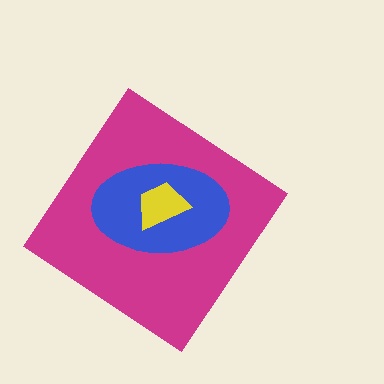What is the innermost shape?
The yellow trapezoid.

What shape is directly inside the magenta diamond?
The blue ellipse.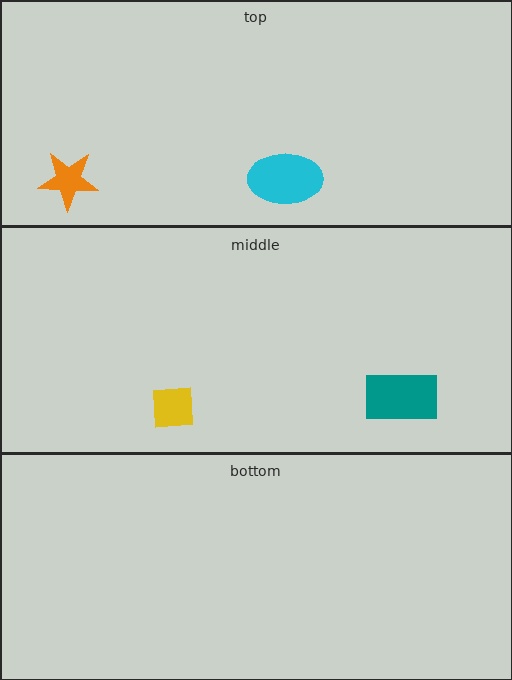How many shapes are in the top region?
2.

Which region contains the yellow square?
The middle region.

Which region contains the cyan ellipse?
The top region.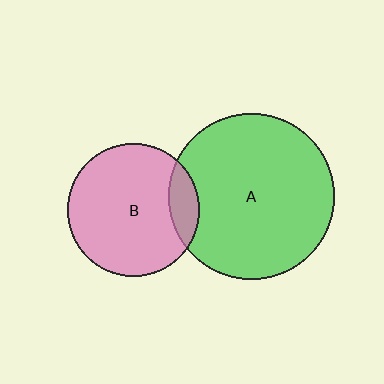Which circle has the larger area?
Circle A (green).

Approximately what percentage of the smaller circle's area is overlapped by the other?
Approximately 15%.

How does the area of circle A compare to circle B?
Approximately 1.6 times.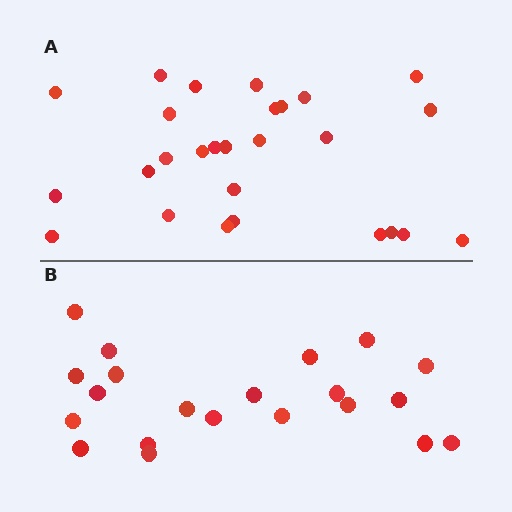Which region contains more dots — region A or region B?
Region A (the top region) has more dots.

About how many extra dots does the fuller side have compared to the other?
Region A has about 6 more dots than region B.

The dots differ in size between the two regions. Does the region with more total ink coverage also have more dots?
No. Region B has more total ink coverage because its dots are larger, but region A actually contains more individual dots. Total area can be misleading — the number of items is what matters here.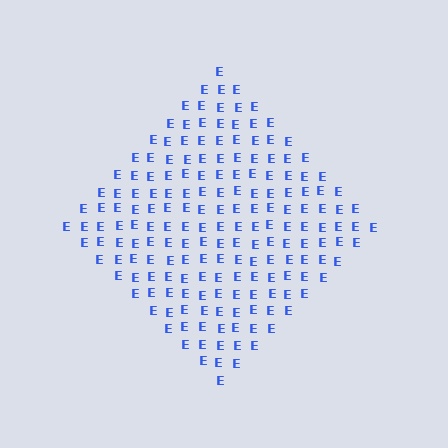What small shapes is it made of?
It is made of small letter E's.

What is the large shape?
The large shape is a diamond.